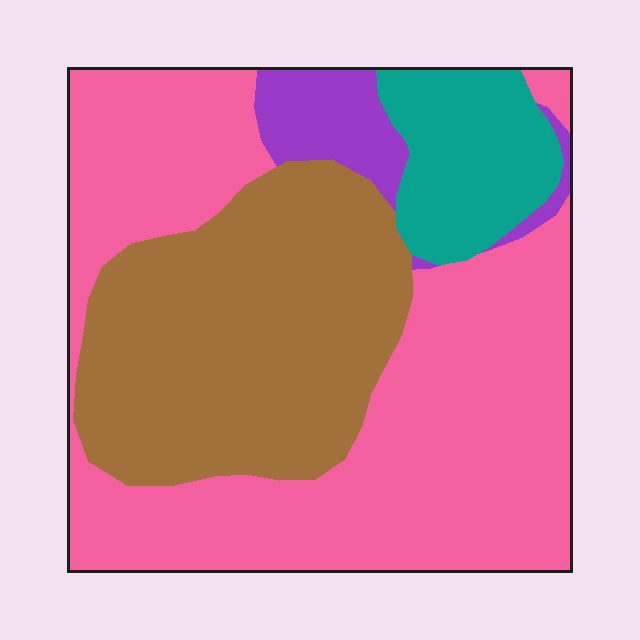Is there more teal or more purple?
Teal.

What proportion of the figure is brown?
Brown takes up about one third (1/3) of the figure.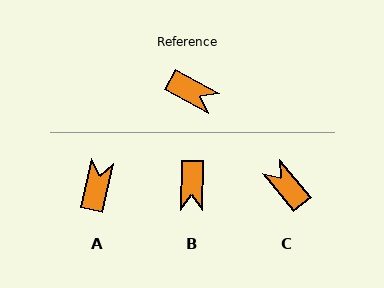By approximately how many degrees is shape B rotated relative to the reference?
Approximately 62 degrees clockwise.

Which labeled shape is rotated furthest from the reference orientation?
C, about 158 degrees away.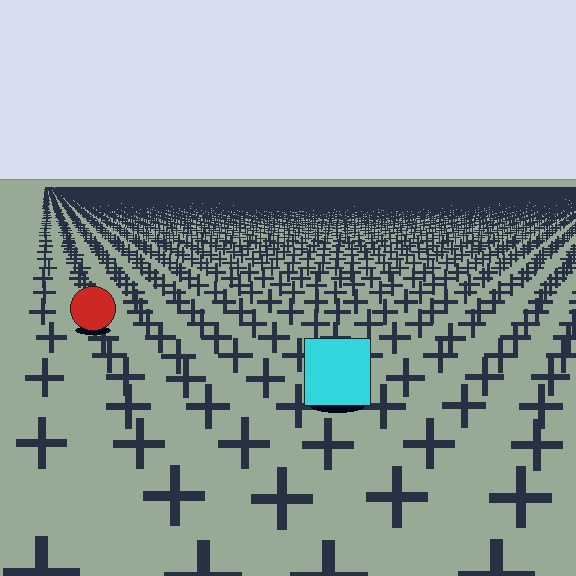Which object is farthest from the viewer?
The red circle is farthest from the viewer. It appears smaller and the ground texture around it is denser.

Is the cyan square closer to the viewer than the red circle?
Yes. The cyan square is closer — you can tell from the texture gradient: the ground texture is coarser near it.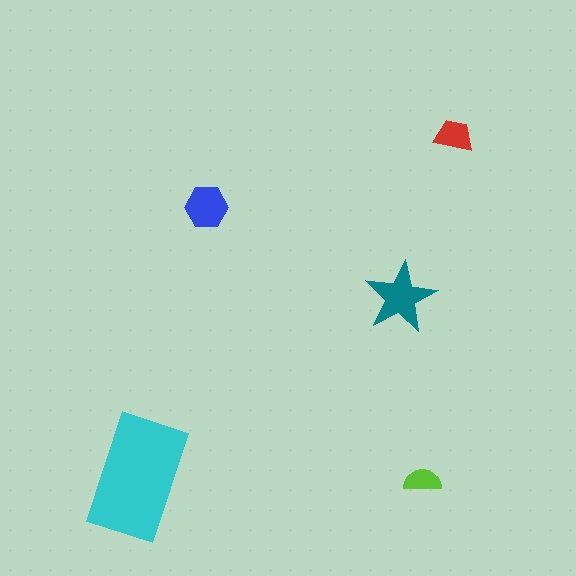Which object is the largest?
The cyan rectangle.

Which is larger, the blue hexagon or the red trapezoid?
The blue hexagon.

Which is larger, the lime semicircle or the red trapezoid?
The red trapezoid.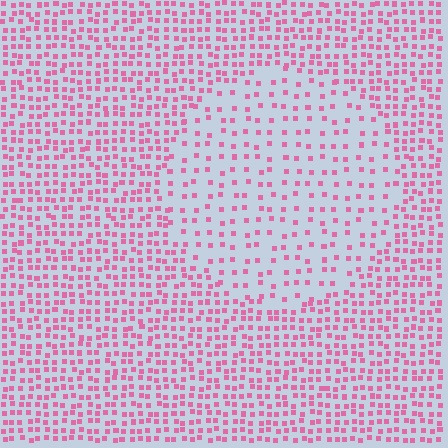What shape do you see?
I see a circle.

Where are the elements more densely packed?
The elements are more densely packed outside the circle boundary.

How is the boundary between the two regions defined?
The boundary is defined by a change in element density (approximately 2.2x ratio). All elements are the same color, size, and shape.